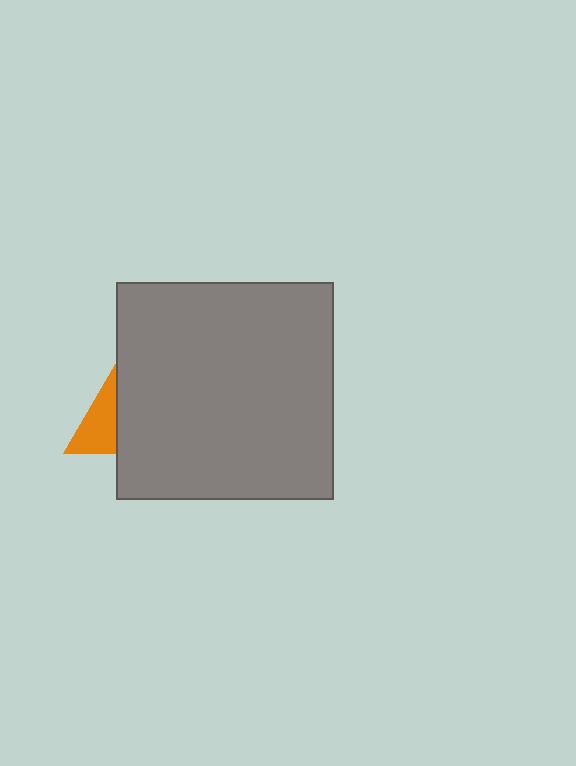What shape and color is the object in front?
The object in front is a gray square.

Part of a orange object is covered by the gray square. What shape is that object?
It is a triangle.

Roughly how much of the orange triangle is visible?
A small part of it is visible (roughly 39%).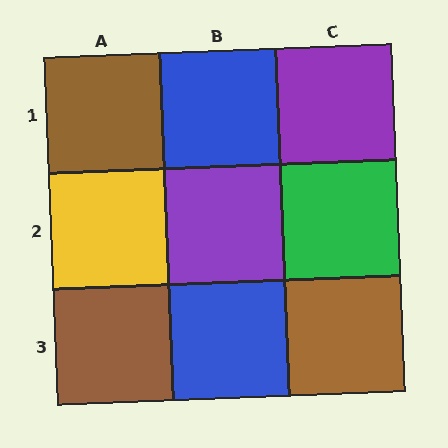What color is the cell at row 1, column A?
Brown.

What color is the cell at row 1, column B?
Blue.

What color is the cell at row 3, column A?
Brown.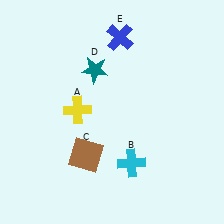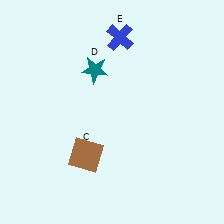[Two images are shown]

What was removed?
The cyan cross (B), the yellow cross (A) were removed in Image 2.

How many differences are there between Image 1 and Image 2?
There are 2 differences between the two images.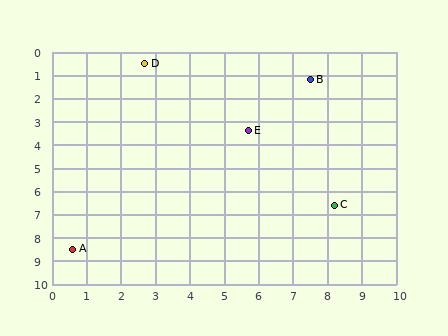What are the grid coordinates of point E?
Point E is at approximately (5.7, 3.4).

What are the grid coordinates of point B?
Point B is at approximately (7.5, 1.2).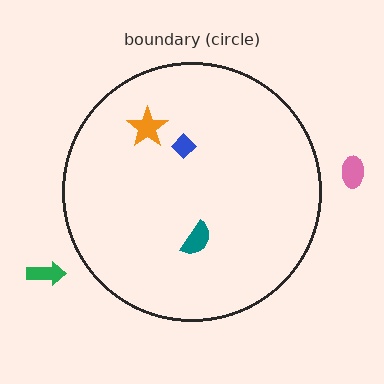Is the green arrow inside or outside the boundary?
Outside.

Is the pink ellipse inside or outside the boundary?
Outside.